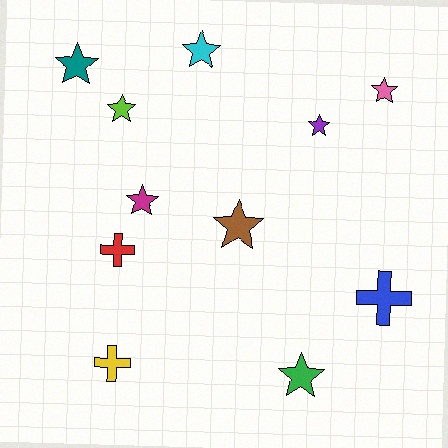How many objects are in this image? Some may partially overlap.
There are 11 objects.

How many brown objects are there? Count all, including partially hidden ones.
There is 1 brown object.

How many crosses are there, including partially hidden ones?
There are 3 crosses.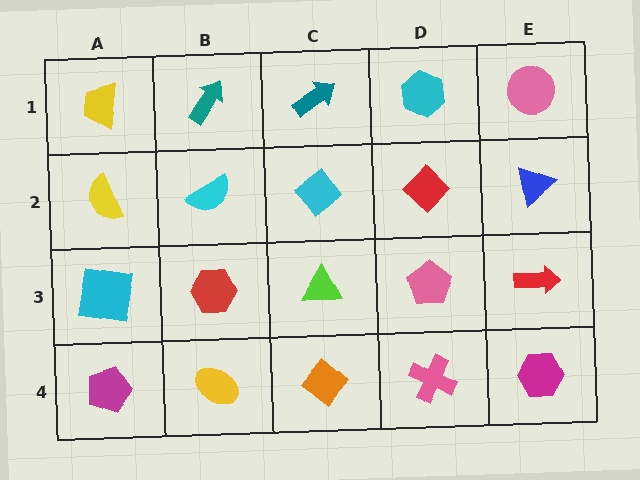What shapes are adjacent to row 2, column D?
A cyan hexagon (row 1, column D), a pink pentagon (row 3, column D), a cyan diamond (row 2, column C), a blue triangle (row 2, column E).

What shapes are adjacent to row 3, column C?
A cyan diamond (row 2, column C), an orange diamond (row 4, column C), a red hexagon (row 3, column B), a pink pentagon (row 3, column D).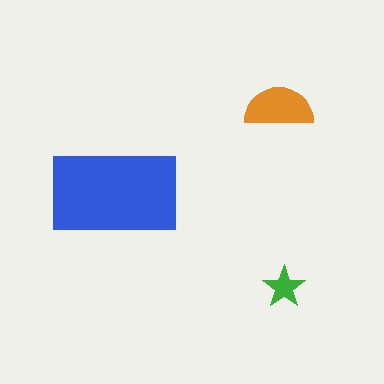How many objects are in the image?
There are 3 objects in the image.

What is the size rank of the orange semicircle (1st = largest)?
2nd.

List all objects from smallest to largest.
The green star, the orange semicircle, the blue rectangle.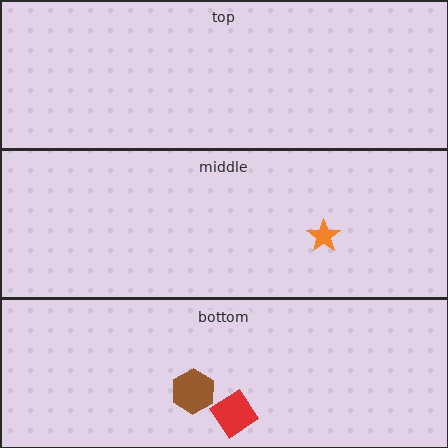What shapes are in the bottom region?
The red diamond, the brown hexagon.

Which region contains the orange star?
The middle region.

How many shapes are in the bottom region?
2.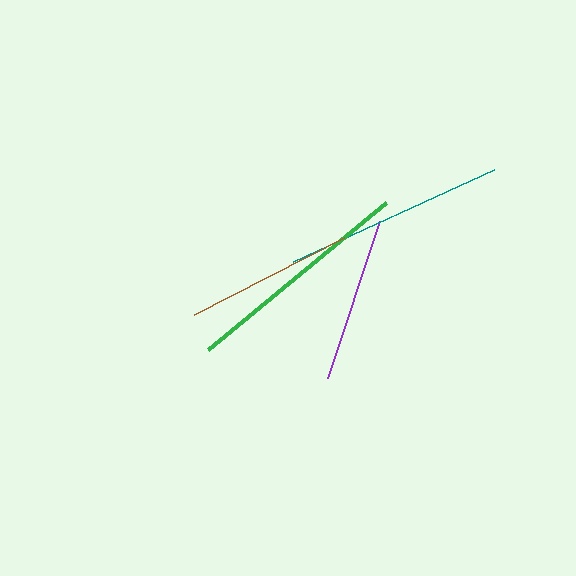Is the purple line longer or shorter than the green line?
The green line is longer than the purple line.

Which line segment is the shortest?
The purple line is the shortest at approximately 165 pixels.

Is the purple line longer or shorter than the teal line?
The teal line is longer than the purple line.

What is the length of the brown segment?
The brown segment is approximately 169 pixels long.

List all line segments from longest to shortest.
From longest to shortest: green, teal, brown, purple.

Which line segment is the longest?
The green line is the longest at approximately 231 pixels.